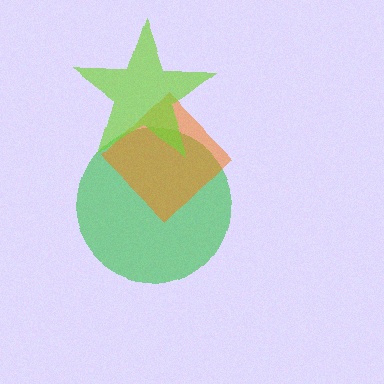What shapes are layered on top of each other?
The layered shapes are: a green circle, an orange diamond, a lime star.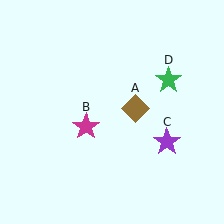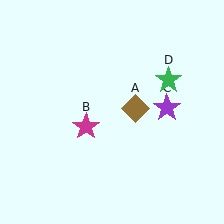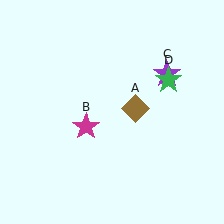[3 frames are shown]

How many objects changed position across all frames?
1 object changed position: purple star (object C).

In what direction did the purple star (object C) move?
The purple star (object C) moved up.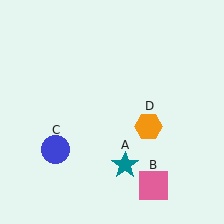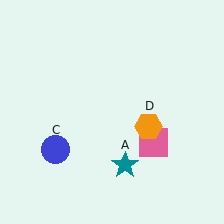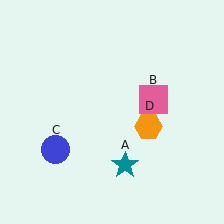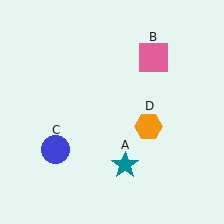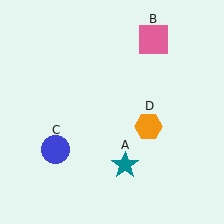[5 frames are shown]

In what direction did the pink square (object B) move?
The pink square (object B) moved up.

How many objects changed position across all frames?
1 object changed position: pink square (object B).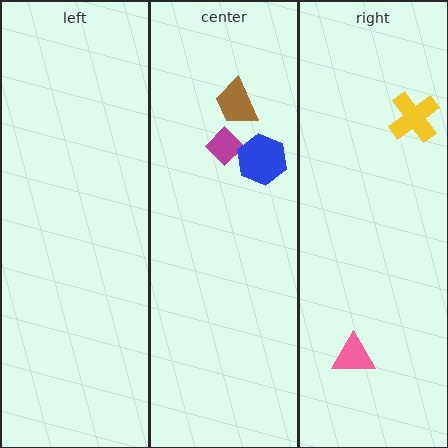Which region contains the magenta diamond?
The center region.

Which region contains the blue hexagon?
The center region.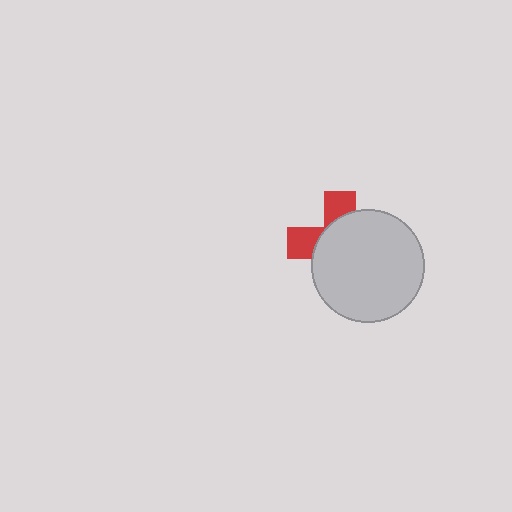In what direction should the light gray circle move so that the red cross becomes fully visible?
The light gray circle should move toward the lower-right. That is the shortest direction to clear the overlap and leave the red cross fully visible.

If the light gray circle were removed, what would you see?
You would see the complete red cross.